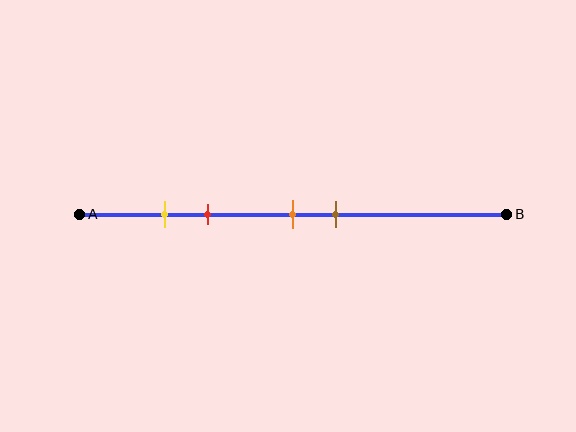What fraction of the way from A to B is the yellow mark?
The yellow mark is approximately 20% (0.2) of the way from A to B.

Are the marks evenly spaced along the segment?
No, the marks are not evenly spaced.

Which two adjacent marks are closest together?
The yellow and red marks are the closest adjacent pair.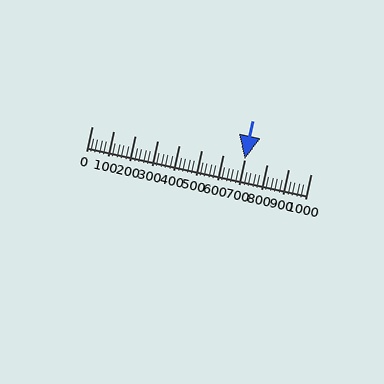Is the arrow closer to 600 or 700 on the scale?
The arrow is closer to 700.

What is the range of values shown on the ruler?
The ruler shows values from 0 to 1000.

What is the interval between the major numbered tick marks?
The major tick marks are spaced 100 units apart.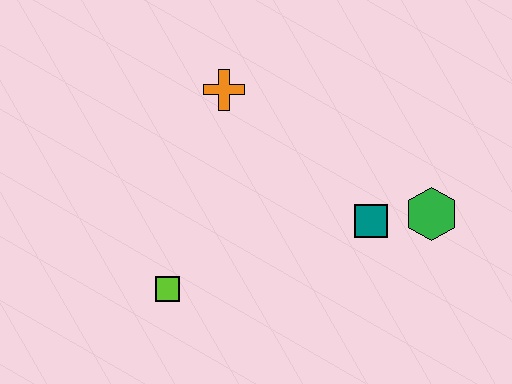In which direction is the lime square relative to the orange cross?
The lime square is below the orange cross.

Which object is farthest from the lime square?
The green hexagon is farthest from the lime square.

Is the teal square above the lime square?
Yes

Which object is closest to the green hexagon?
The teal square is closest to the green hexagon.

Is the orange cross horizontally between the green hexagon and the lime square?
Yes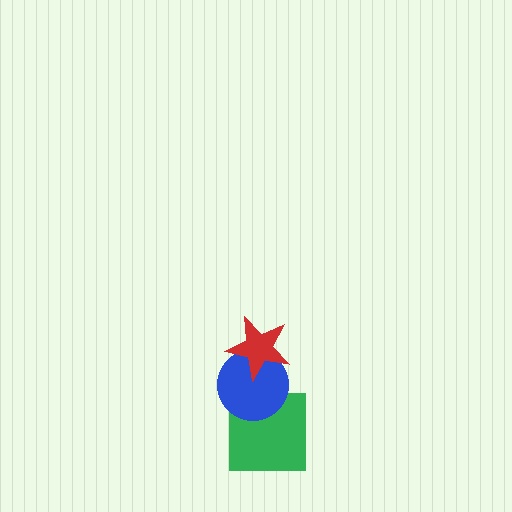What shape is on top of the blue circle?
The red star is on top of the blue circle.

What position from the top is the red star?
The red star is 1st from the top.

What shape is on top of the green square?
The blue circle is on top of the green square.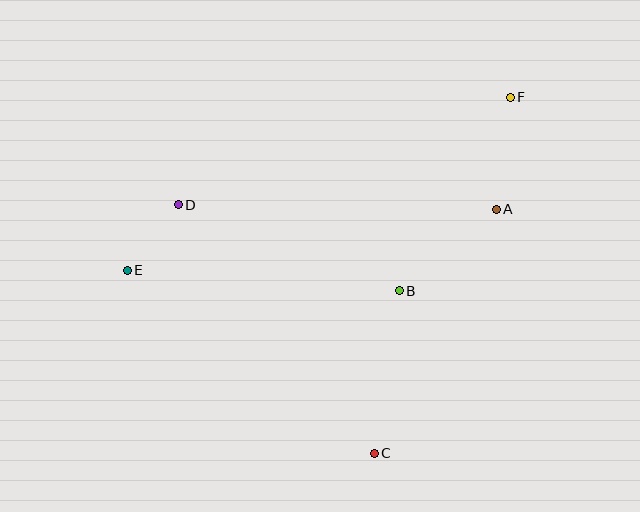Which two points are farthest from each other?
Points E and F are farthest from each other.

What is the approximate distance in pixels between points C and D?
The distance between C and D is approximately 317 pixels.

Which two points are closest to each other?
Points D and E are closest to each other.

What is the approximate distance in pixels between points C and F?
The distance between C and F is approximately 381 pixels.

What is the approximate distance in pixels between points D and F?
The distance between D and F is approximately 349 pixels.